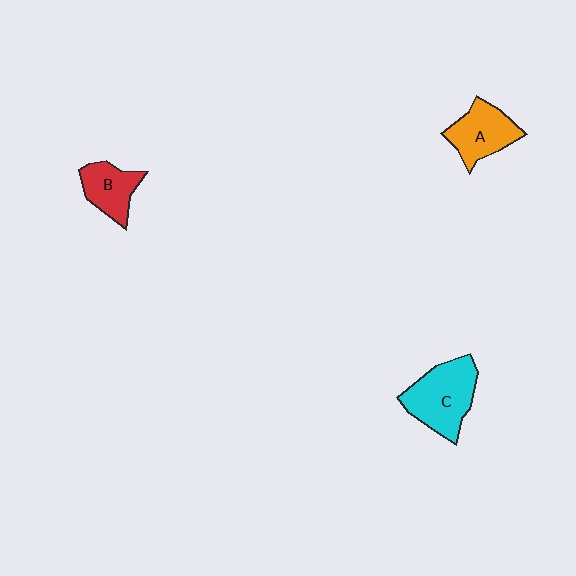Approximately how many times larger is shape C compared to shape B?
Approximately 1.6 times.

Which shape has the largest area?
Shape C (cyan).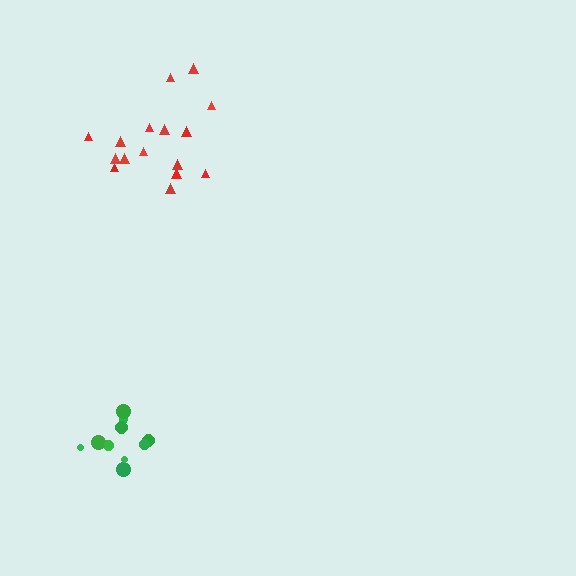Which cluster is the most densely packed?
Green.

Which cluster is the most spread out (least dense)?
Red.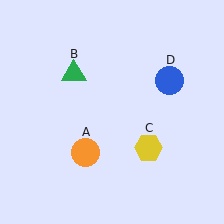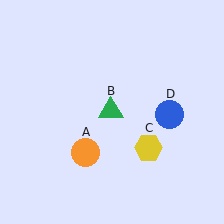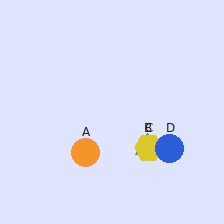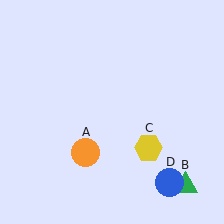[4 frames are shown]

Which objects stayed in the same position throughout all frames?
Orange circle (object A) and yellow hexagon (object C) remained stationary.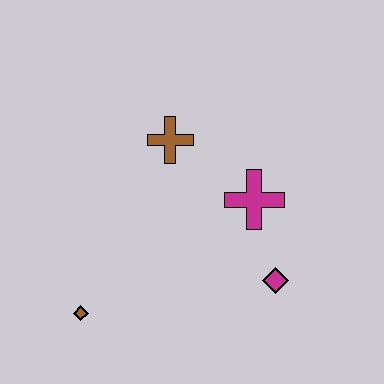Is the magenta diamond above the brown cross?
No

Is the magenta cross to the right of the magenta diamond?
No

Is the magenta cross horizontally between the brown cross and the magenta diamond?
Yes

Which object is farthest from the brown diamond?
The magenta cross is farthest from the brown diamond.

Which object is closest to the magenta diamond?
The magenta cross is closest to the magenta diamond.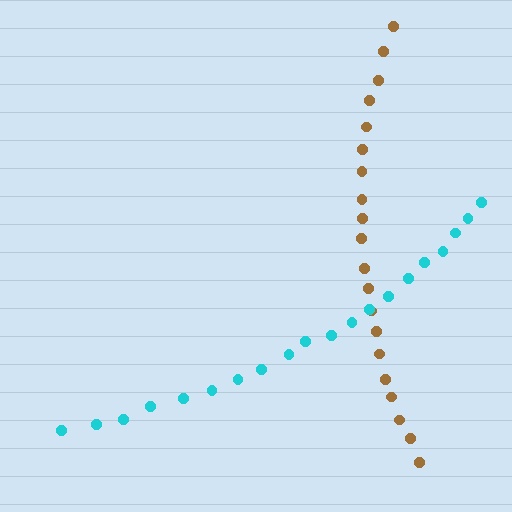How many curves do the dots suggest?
There are 2 distinct paths.